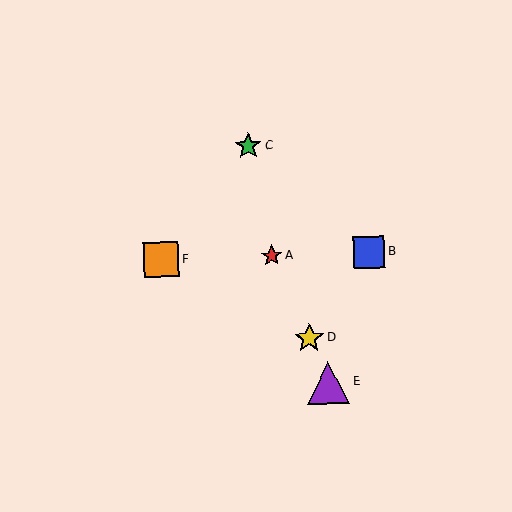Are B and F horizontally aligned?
Yes, both are at y≈252.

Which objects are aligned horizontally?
Objects A, B, F are aligned horizontally.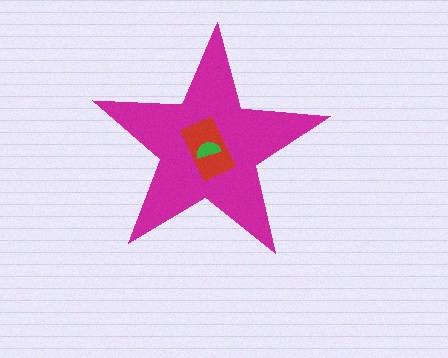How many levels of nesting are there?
3.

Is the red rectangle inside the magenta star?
Yes.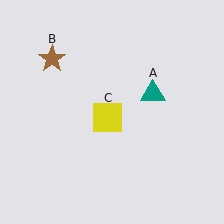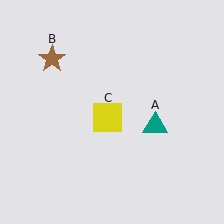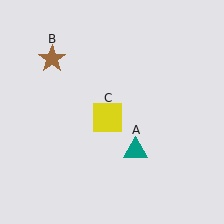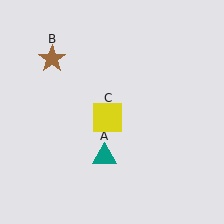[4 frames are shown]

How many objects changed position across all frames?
1 object changed position: teal triangle (object A).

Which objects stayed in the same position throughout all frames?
Brown star (object B) and yellow square (object C) remained stationary.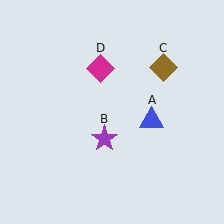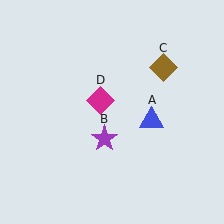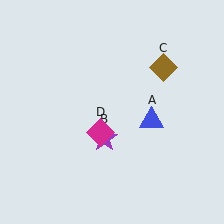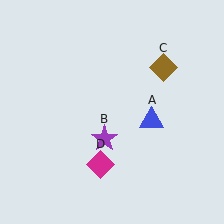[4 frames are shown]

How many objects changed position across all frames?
1 object changed position: magenta diamond (object D).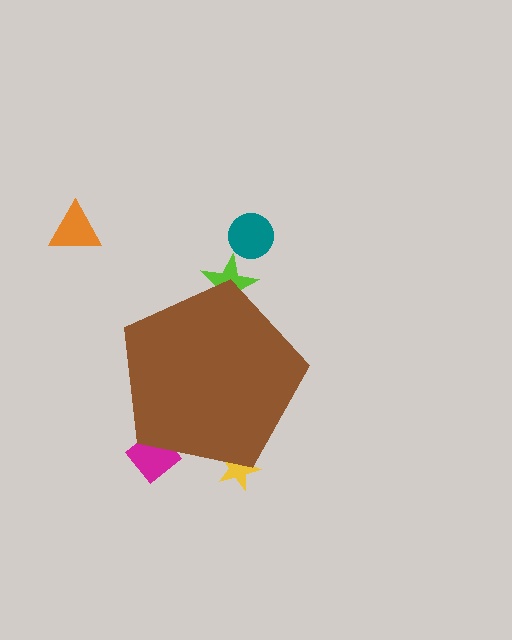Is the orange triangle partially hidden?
No, the orange triangle is fully visible.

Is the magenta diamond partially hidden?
Yes, the magenta diamond is partially hidden behind the brown pentagon.